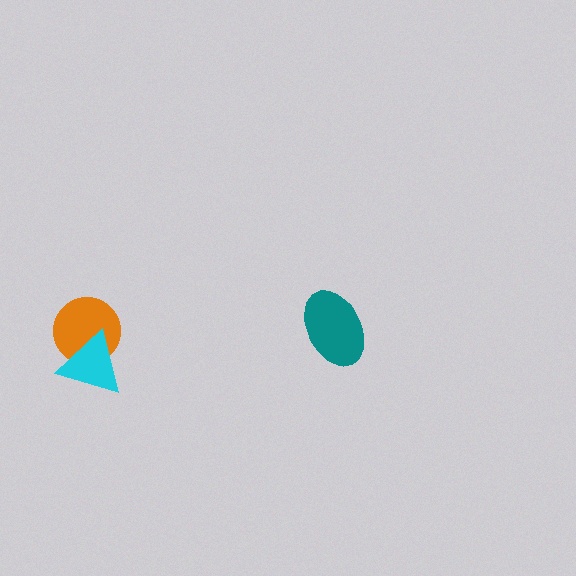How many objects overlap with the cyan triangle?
1 object overlaps with the cyan triangle.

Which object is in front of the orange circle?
The cyan triangle is in front of the orange circle.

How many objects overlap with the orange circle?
1 object overlaps with the orange circle.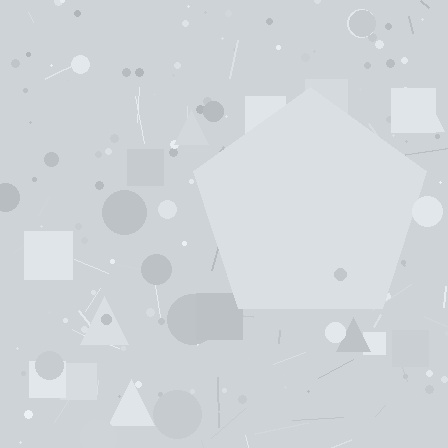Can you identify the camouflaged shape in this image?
The camouflaged shape is a pentagon.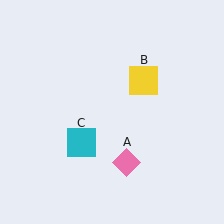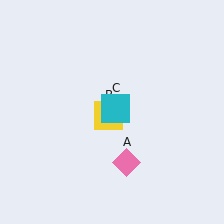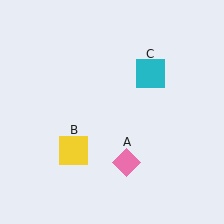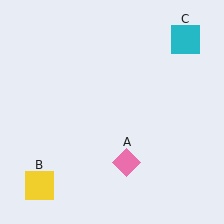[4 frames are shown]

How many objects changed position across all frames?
2 objects changed position: yellow square (object B), cyan square (object C).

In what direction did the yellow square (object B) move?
The yellow square (object B) moved down and to the left.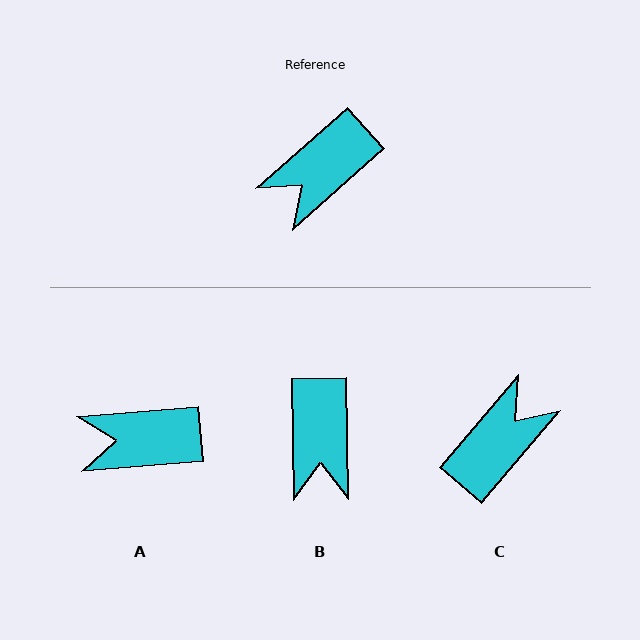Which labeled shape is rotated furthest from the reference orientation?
C, about 172 degrees away.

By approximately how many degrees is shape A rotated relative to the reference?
Approximately 37 degrees clockwise.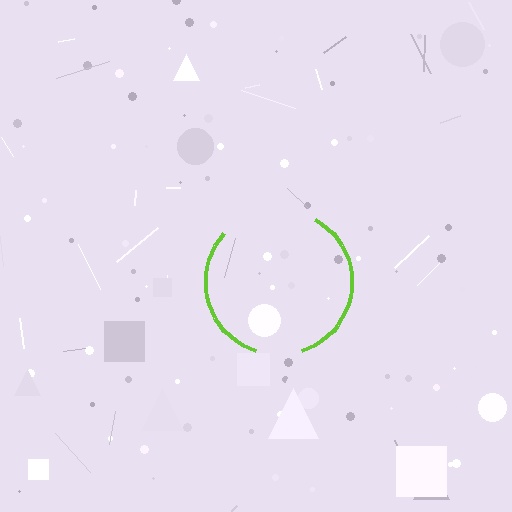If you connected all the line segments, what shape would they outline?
They would outline a circle.